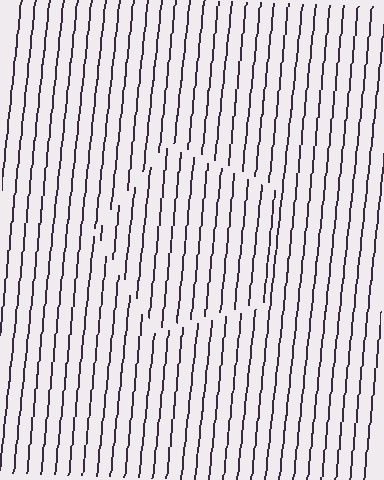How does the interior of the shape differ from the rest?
The interior of the shape contains the same grating, shifted by half a period — the contour is defined by the phase discontinuity where line-ends from the inner and outer gratings abut.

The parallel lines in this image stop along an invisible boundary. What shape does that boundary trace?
An illusory pentagon. The interior of the shape contains the same grating, shifted by half a period — the contour is defined by the phase discontinuity where line-ends from the inner and outer gratings abut.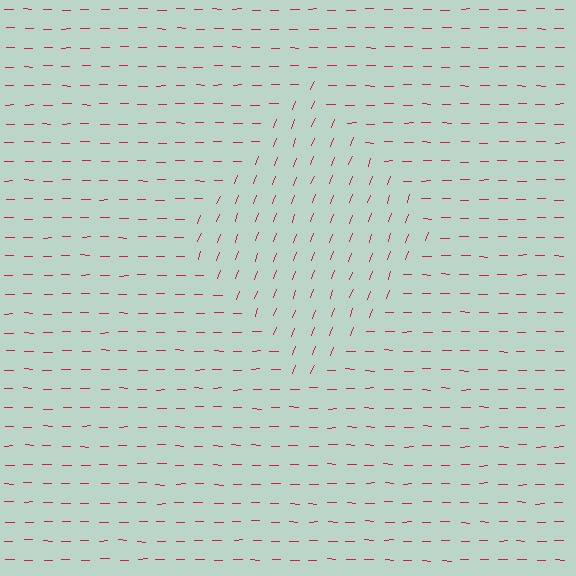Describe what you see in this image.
The image is filled with small red line segments. A diamond region in the image has lines oriented differently from the surrounding lines, creating a visible texture boundary.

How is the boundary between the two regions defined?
The boundary is defined purely by a change in line orientation (approximately 70 degrees difference). All lines are the same color and thickness.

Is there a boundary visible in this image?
Yes, there is a texture boundary formed by a change in line orientation.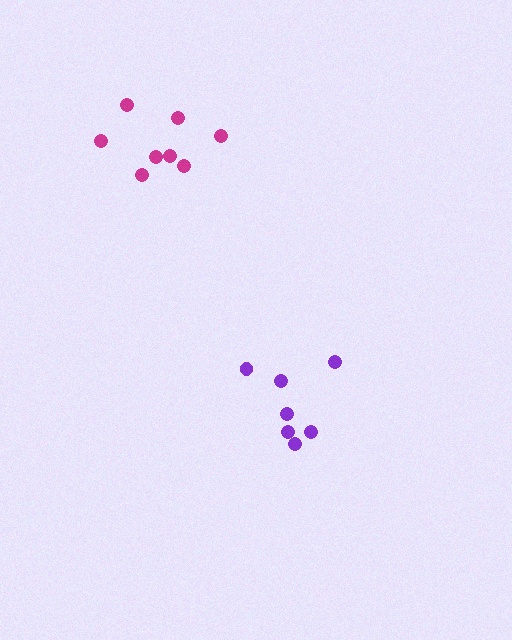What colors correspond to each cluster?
The clusters are colored: magenta, purple.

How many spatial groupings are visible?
There are 2 spatial groupings.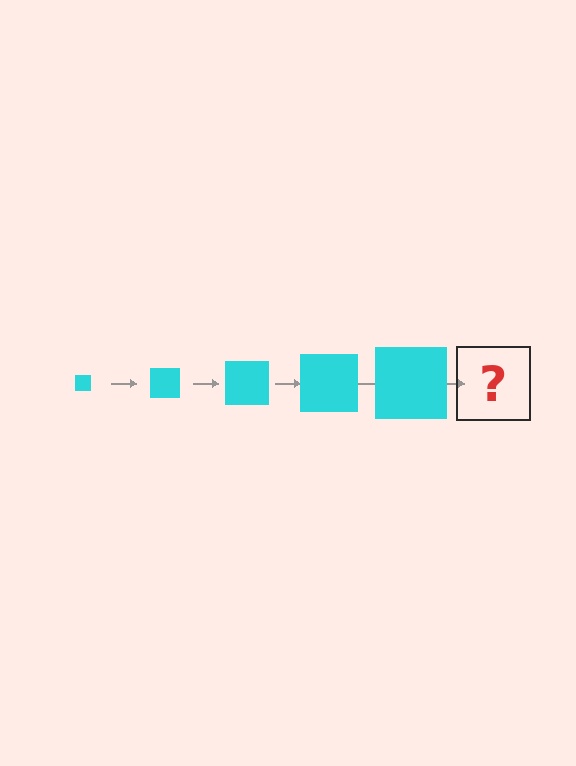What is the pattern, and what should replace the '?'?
The pattern is that the square gets progressively larger each step. The '?' should be a cyan square, larger than the previous one.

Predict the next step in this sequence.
The next step is a cyan square, larger than the previous one.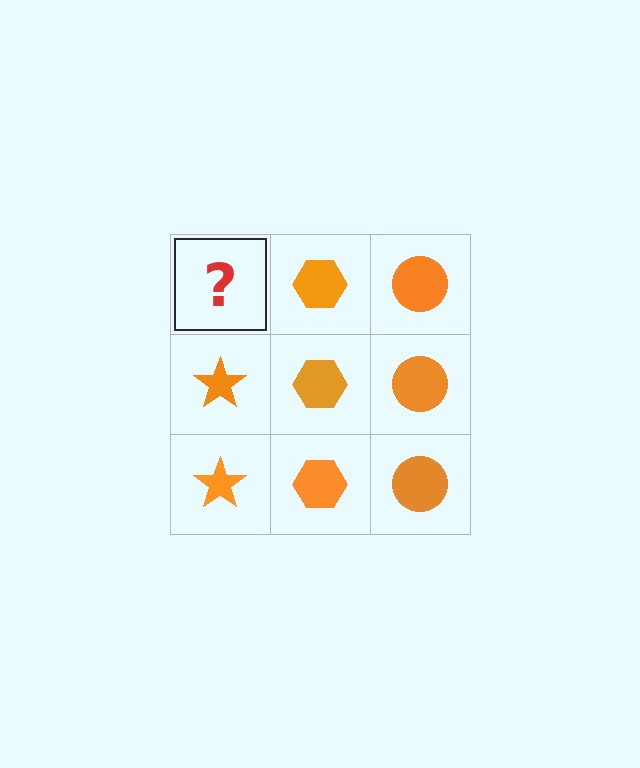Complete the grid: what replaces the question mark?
The question mark should be replaced with an orange star.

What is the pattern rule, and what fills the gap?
The rule is that each column has a consistent shape. The gap should be filled with an orange star.